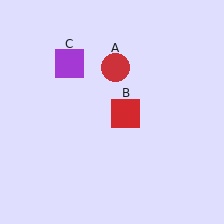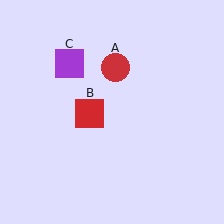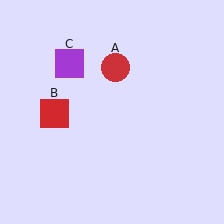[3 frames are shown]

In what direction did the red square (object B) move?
The red square (object B) moved left.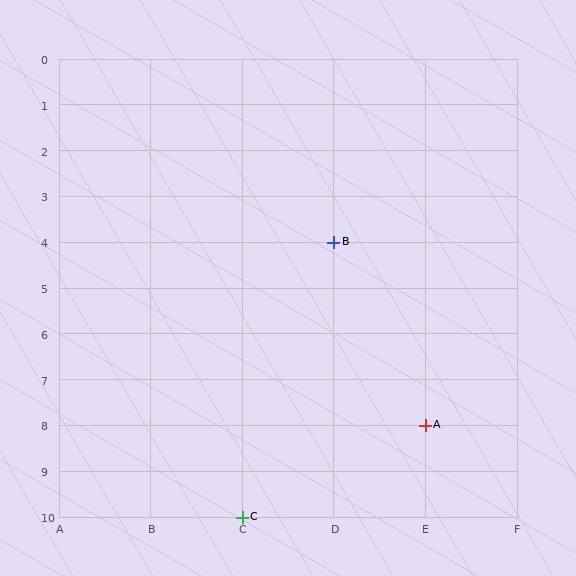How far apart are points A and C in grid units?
Points A and C are 2 columns and 2 rows apart (about 2.8 grid units diagonally).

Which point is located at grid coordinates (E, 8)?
Point A is at (E, 8).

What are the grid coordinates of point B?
Point B is at grid coordinates (D, 4).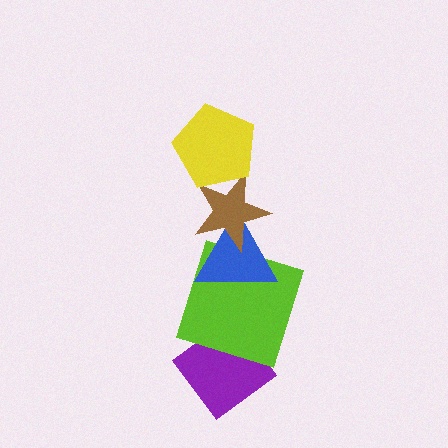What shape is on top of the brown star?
The yellow pentagon is on top of the brown star.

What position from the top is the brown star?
The brown star is 2nd from the top.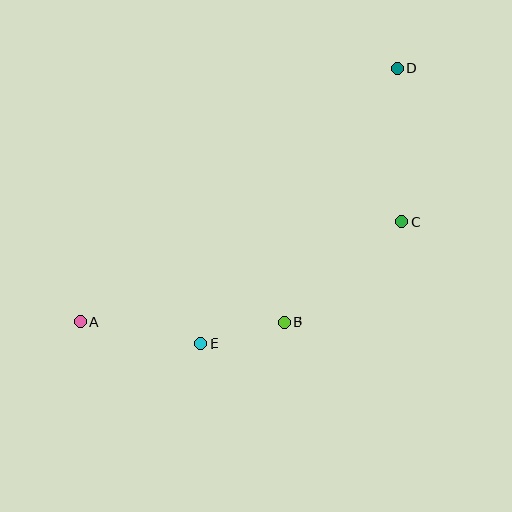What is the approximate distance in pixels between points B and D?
The distance between B and D is approximately 277 pixels.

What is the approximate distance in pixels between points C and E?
The distance between C and E is approximately 235 pixels.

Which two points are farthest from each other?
Points A and D are farthest from each other.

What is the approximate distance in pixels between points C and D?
The distance between C and D is approximately 154 pixels.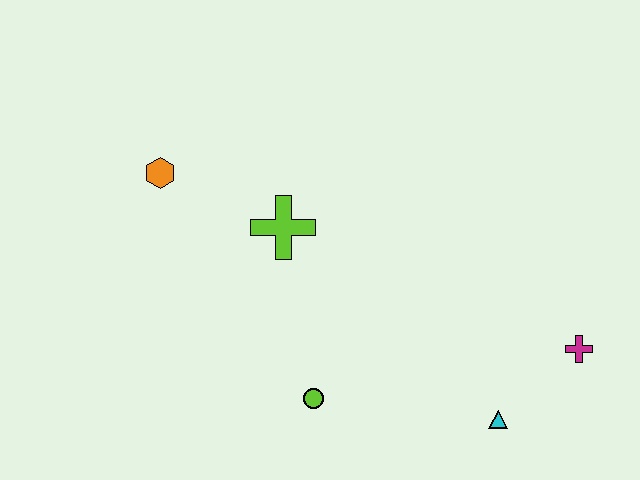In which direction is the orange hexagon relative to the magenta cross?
The orange hexagon is to the left of the magenta cross.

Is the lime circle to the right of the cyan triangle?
No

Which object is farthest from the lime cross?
The magenta cross is farthest from the lime cross.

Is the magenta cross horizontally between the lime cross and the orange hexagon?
No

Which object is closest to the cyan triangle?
The magenta cross is closest to the cyan triangle.